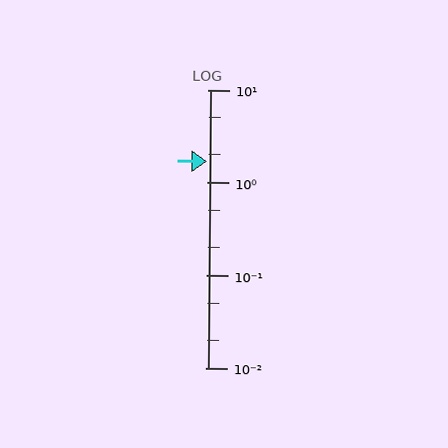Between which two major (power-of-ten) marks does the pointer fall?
The pointer is between 1 and 10.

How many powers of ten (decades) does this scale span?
The scale spans 3 decades, from 0.01 to 10.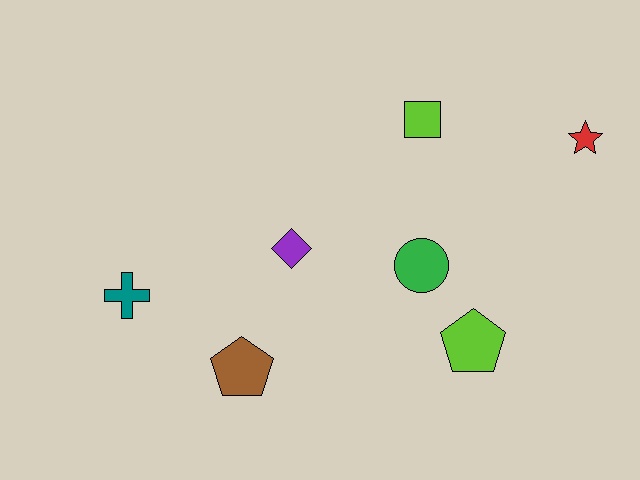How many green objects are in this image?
There is 1 green object.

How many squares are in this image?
There is 1 square.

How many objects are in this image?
There are 7 objects.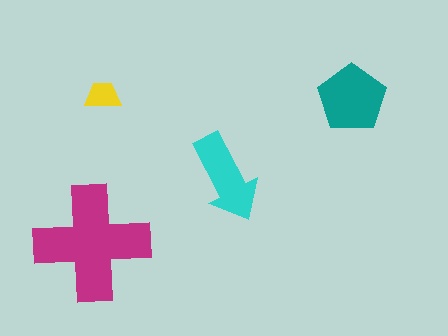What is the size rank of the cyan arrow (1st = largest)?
3rd.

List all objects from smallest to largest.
The yellow trapezoid, the cyan arrow, the teal pentagon, the magenta cross.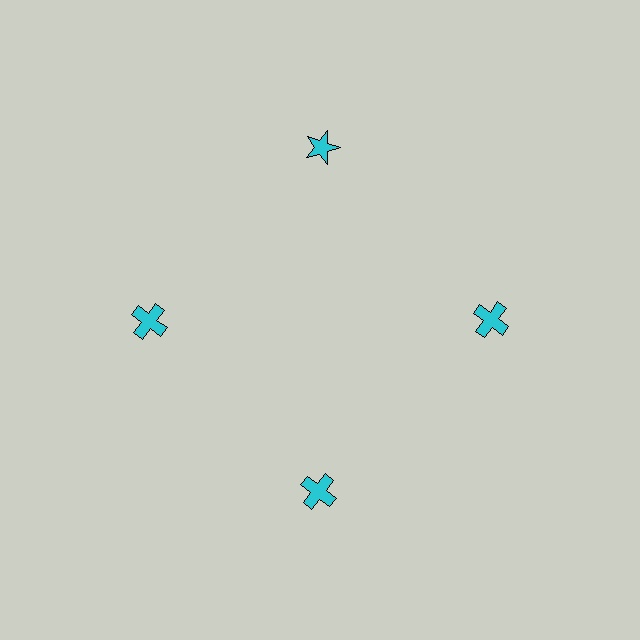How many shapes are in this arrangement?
There are 4 shapes arranged in a ring pattern.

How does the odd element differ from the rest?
It has a different shape: star instead of cross.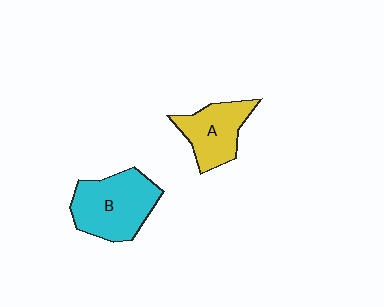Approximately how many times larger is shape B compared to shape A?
Approximately 1.4 times.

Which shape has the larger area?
Shape B (cyan).